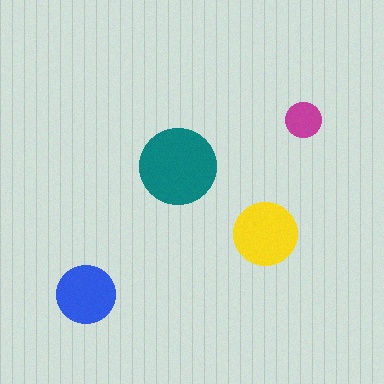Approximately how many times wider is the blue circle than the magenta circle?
About 1.5 times wider.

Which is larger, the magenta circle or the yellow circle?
The yellow one.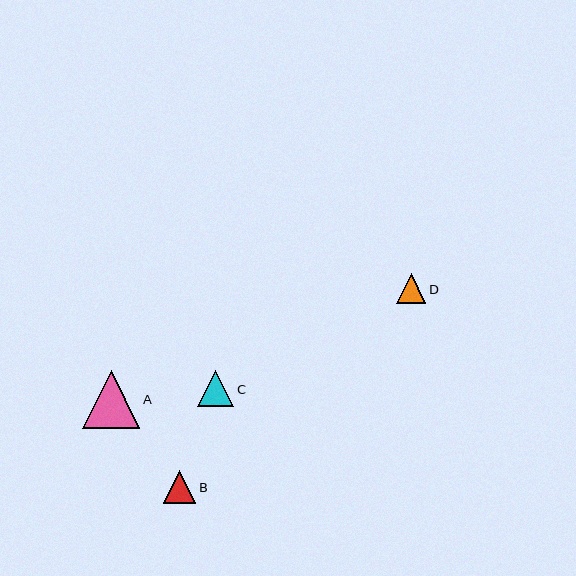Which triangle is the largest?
Triangle A is the largest with a size of approximately 57 pixels.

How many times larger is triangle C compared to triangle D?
Triangle C is approximately 1.2 times the size of triangle D.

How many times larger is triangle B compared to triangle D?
Triangle B is approximately 1.1 times the size of triangle D.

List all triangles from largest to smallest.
From largest to smallest: A, C, B, D.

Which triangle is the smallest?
Triangle D is the smallest with a size of approximately 29 pixels.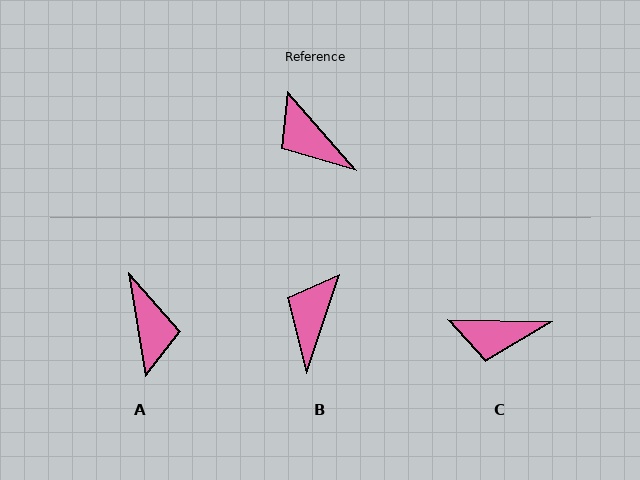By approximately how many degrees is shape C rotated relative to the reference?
Approximately 48 degrees counter-clockwise.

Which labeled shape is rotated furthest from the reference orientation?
A, about 148 degrees away.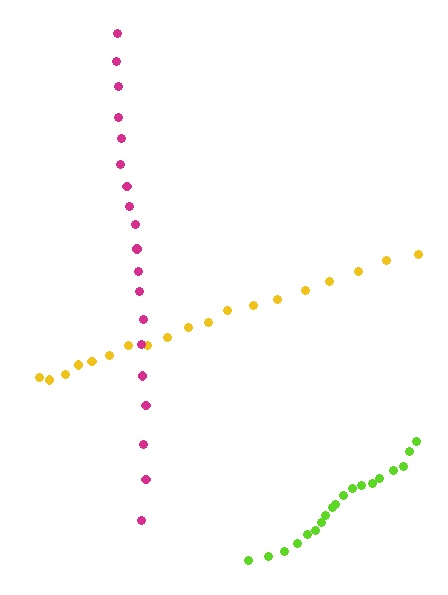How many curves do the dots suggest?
There are 3 distinct paths.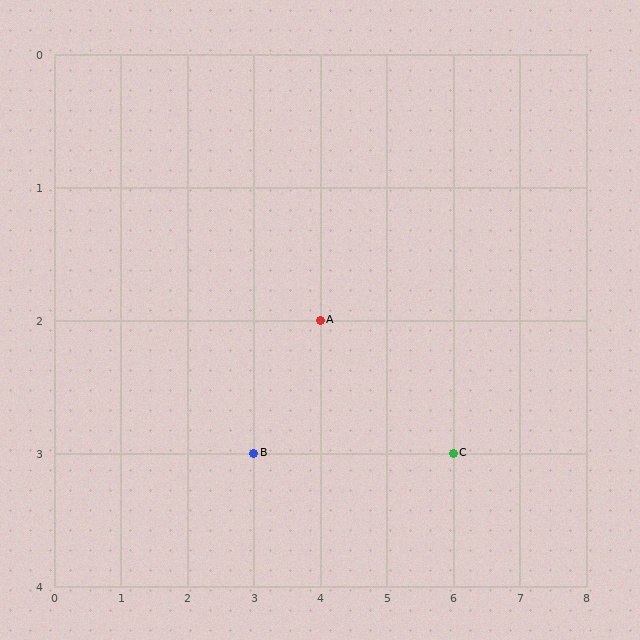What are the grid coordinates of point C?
Point C is at grid coordinates (6, 3).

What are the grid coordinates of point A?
Point A is at grid coordinates (4, 2).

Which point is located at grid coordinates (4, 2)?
Point A is at (4, 2).